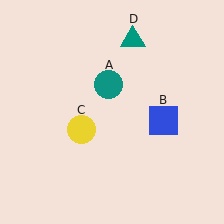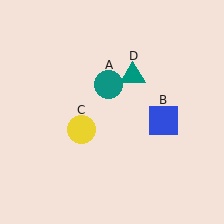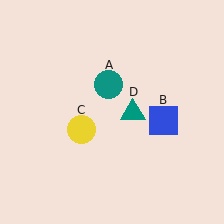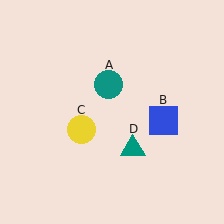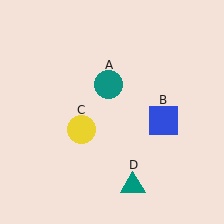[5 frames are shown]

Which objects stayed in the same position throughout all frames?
Teal circle (object A) and blue square (object B) and yellow circle (object C) remained stationary.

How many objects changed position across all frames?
1 object changed position: teal triangle (object D).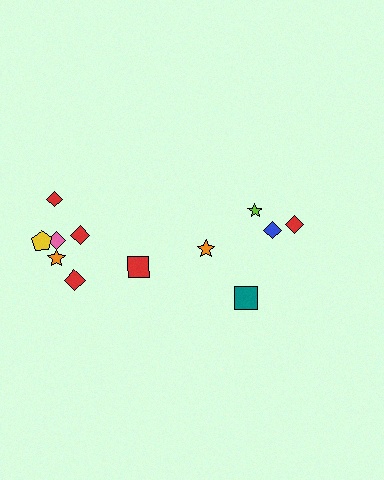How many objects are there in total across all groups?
There are 12 objects.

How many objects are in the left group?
There are 7 objects.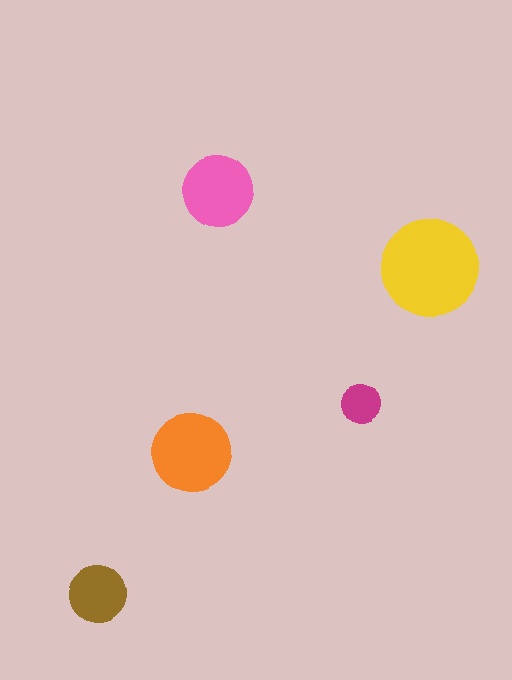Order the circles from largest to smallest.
the yellow one, the orange one, the pink one, the brown one, the magenta one.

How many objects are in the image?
There are 5 objects in the image.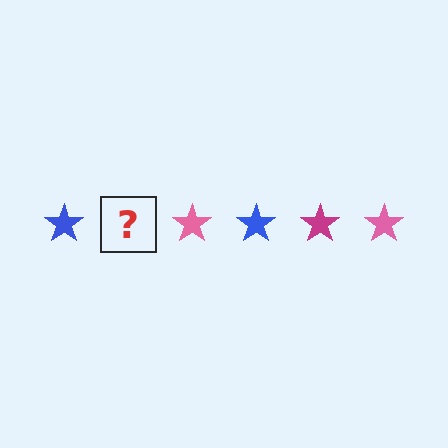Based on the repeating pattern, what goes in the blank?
The blank should be a magenta star.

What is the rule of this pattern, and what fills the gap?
The rule is that the pattern cycles through blue, magenta, pink stars. The gap should be filled with a magenta star.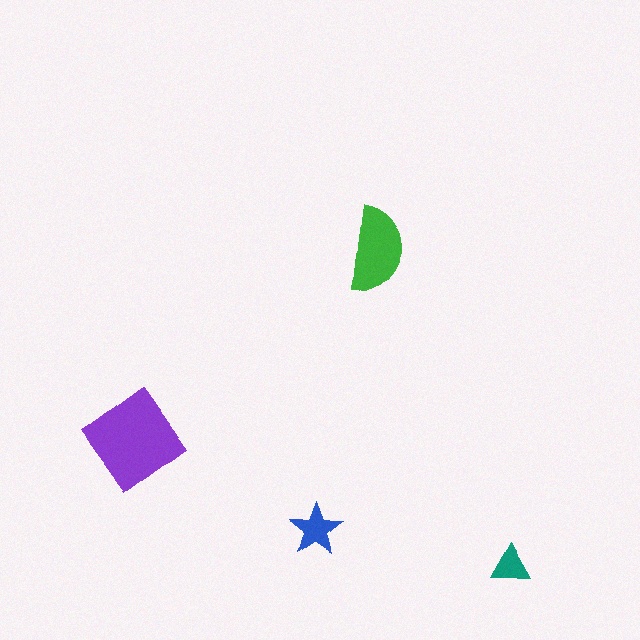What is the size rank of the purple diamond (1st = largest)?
1st.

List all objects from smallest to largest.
The teal triangle, the blue star, the green semicircle, the purple diamond.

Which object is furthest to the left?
The purple diamond is leftmost.